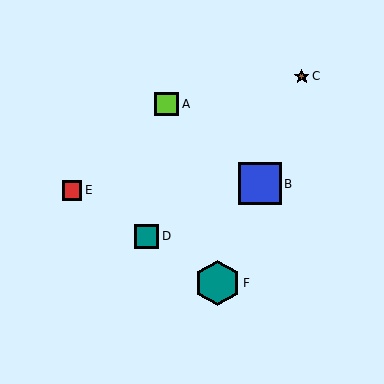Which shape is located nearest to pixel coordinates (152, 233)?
The teal square (labeled D) at (147, 236) is nearest to that location.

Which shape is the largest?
The teal hexagon (labeled F) is the largest.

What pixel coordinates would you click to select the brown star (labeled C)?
Click at (302, 77) to select the brown star C.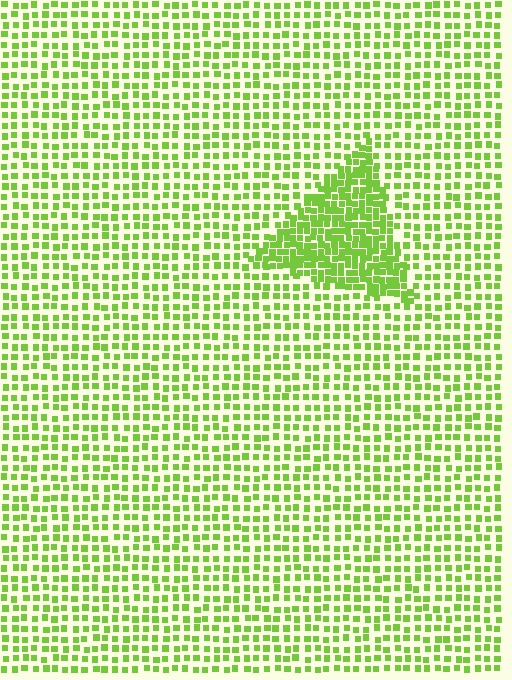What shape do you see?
I see a triangle.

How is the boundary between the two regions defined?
The boundary is defined by a change in element density (approximately 2.1x ratio). All elements are the same color, size, and shape.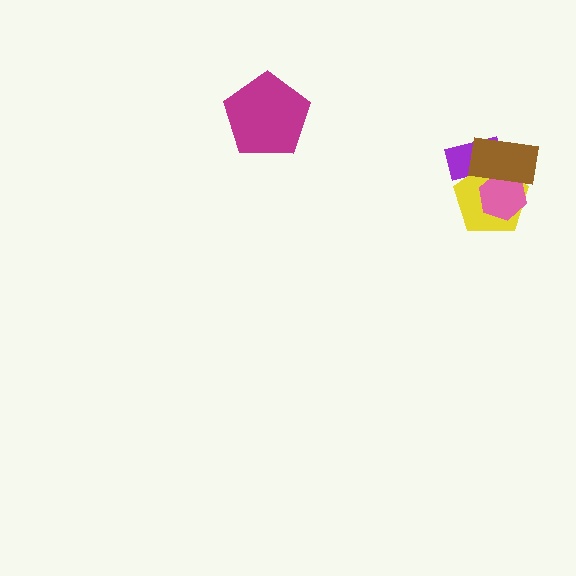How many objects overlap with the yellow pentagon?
3 objects overlap with the yellow pentagon.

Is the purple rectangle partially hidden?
Yes, it is partially covered by another shape.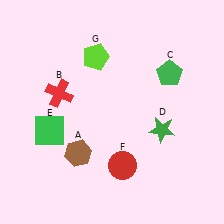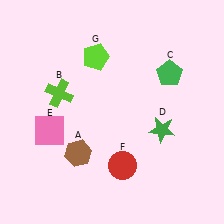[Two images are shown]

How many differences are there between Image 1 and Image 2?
There are 2 differences between the two images.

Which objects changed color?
B changed from red to lime. E changed from green to pink.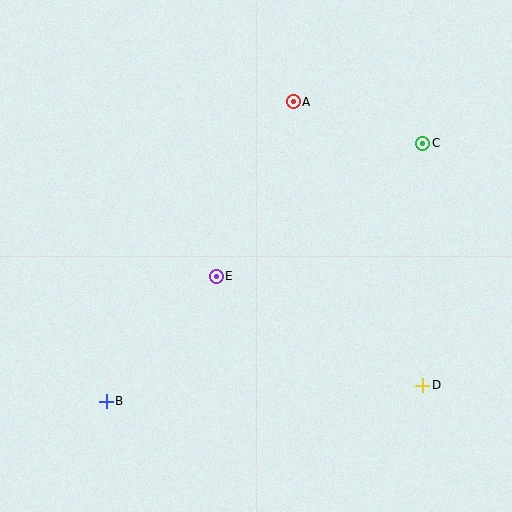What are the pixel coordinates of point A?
Point A is at (293, 102).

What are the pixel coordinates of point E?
Point E is at (216, 276).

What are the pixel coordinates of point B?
Point B is at (106, 401).